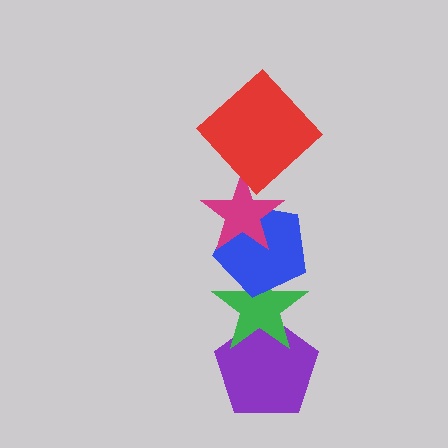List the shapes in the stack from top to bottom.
From top to bottom: the red diamond, the magenta star, the blue pentagon, the green star, the purple pentagon.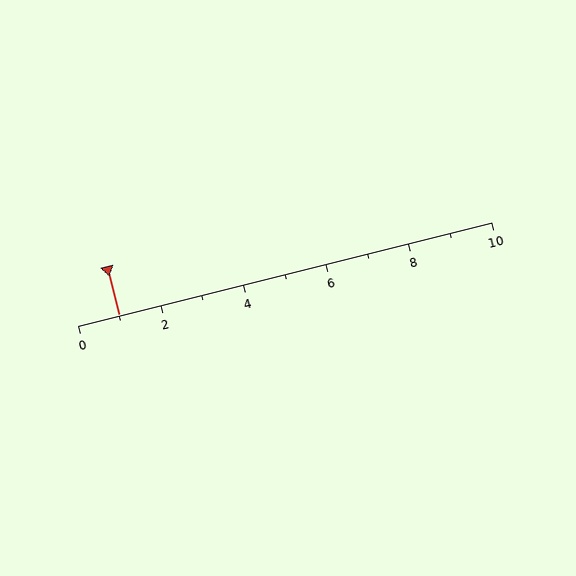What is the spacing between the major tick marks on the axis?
The major ticks are spaced 2 apart.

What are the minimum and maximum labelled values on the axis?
The axis runs from 0 to 10.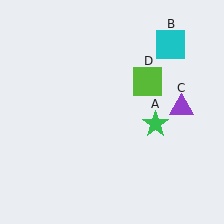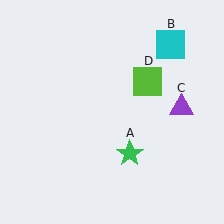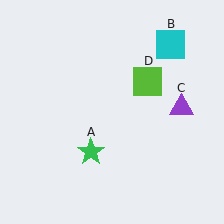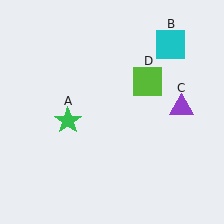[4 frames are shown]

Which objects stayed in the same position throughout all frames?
Cyan square (object B) and purple triangle (object C) and lime square (object D) remained stationary.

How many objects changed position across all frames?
1 object changed position: green star (object A).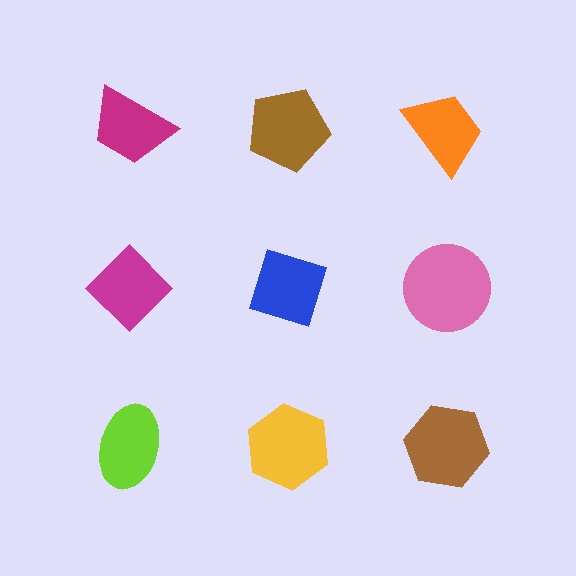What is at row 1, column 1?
A magenta trapezoid.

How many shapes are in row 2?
3 shapes.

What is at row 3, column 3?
A brown hexagon.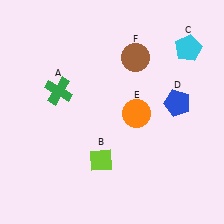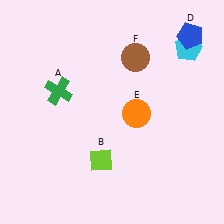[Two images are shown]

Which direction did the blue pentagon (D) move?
The blue pentagon (D) moved up.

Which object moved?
The blue pentagon (D) moved up.